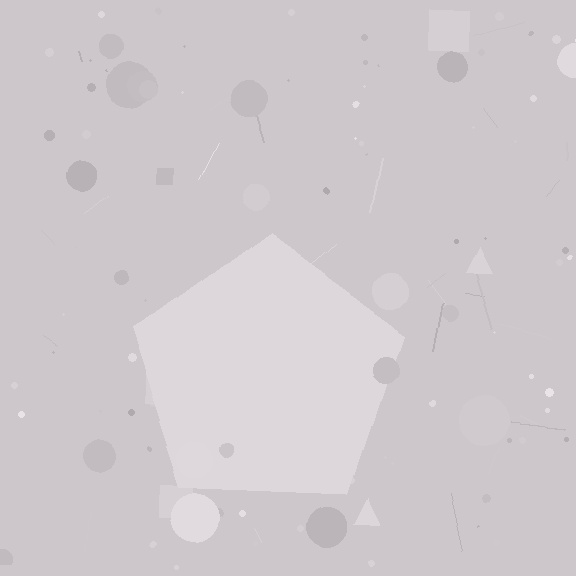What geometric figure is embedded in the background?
A pentagon is embedded in the background.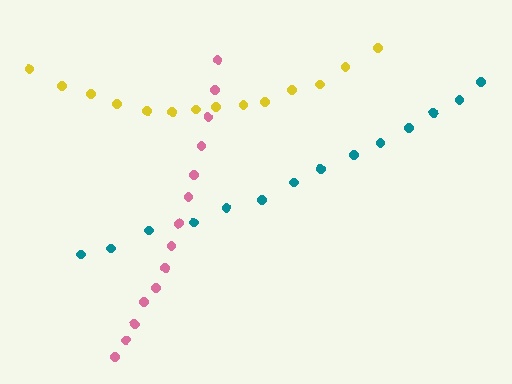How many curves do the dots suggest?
There are 3 distinct paths.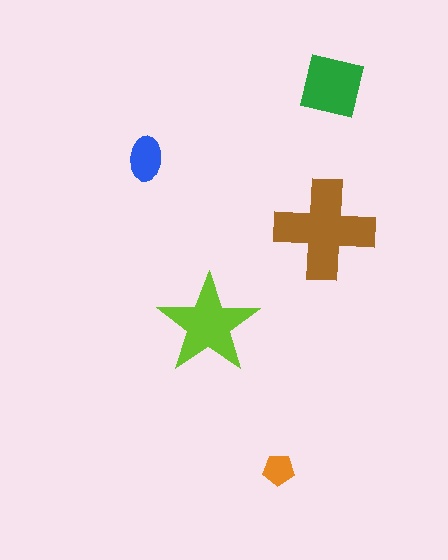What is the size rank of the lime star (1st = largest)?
2nd.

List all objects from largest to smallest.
The brown cross, the lime star, the green square, the blue ellipse, the orange pentagon.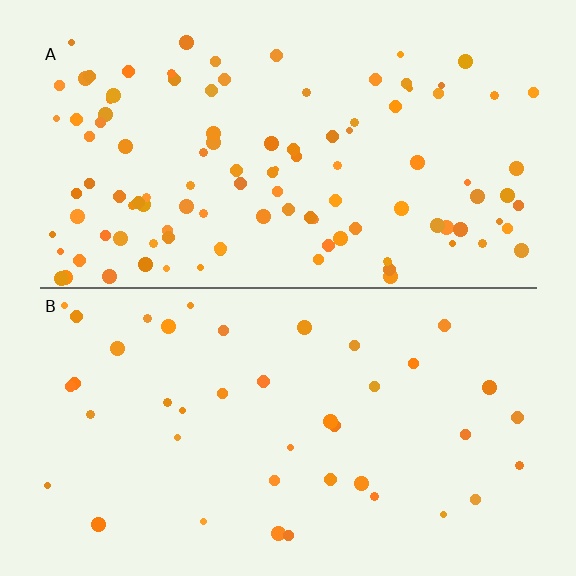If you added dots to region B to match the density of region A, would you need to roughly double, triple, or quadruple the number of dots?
Approximately triple.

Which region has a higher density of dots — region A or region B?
A (the top).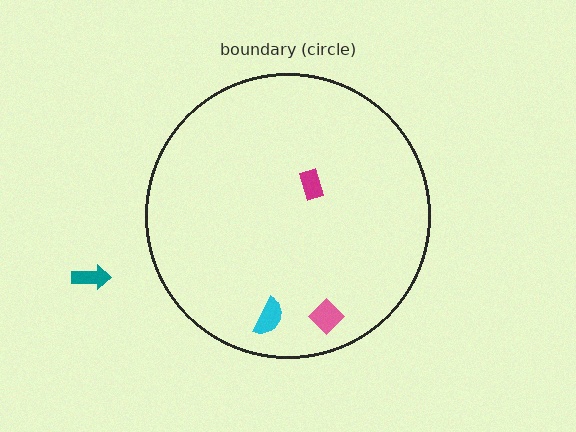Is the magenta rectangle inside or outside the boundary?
Inside.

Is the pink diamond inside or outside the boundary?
Inside.